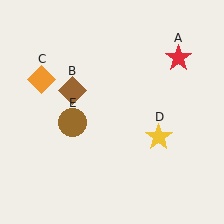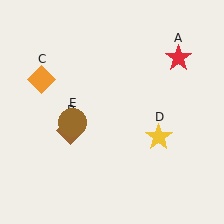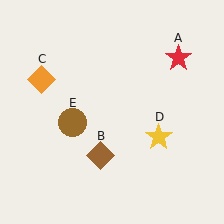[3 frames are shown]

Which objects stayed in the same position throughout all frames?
Red star (object A) and orange diamond (object C) and yellow star (object D) and brown circle (object E) remained stationary.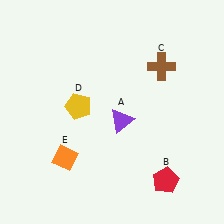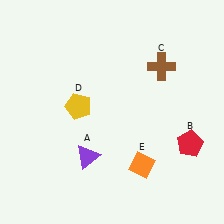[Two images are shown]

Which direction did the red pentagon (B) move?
The red pentagon (B) moved up.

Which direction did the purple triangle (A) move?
The purple triangle (A) moved down.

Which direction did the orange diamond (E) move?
The orange diamond (E) moved right.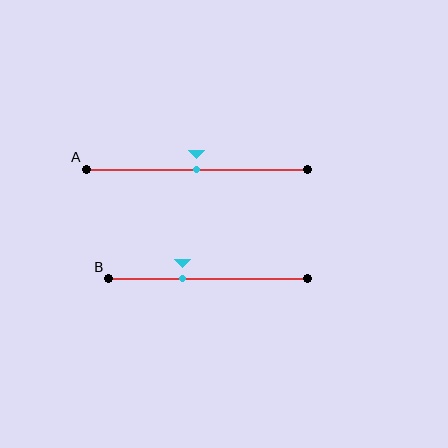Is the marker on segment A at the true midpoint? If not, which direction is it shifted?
Yes, the marker on segment A is at the true midpoint.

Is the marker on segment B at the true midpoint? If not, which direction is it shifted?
No, the marker on segment B is shifted to the left by about 13% of the segment length.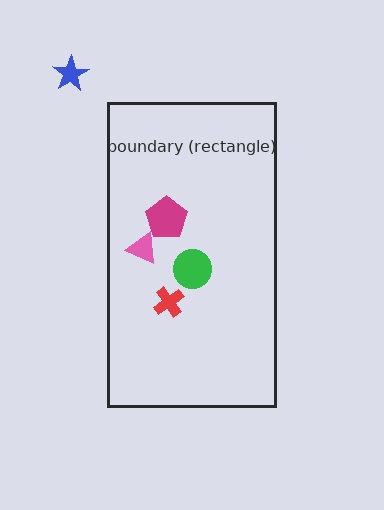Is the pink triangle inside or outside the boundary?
Inside.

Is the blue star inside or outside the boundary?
Outside.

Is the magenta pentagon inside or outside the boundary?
Inside.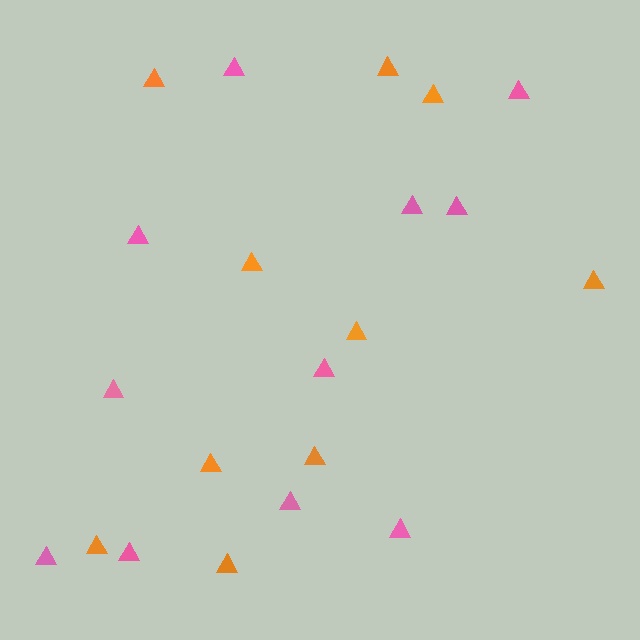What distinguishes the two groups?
There are 2 groups: one group of orange triangles (10) and one group of pink triangles (11).